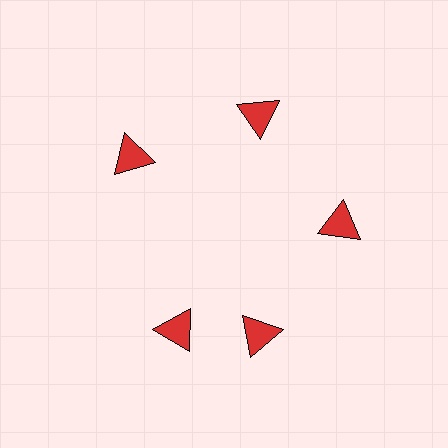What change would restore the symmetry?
The symmetry would be restored by rotating it back into even spacing with its neighbors so that all 5 triangles sit at equal angles and equal distance from the center.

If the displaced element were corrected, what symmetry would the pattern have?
It would have 5-fold rotational symmetry — the pattern would map onto itself every 72 degrees.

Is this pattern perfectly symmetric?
No. The 5 red triangles are arranged in a ring, but one element near the 8 o'clock position is rotated out of alignment along the ring, breaking the 5-fold rotational symmetry.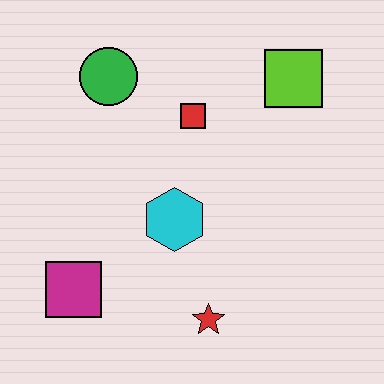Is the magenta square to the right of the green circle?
No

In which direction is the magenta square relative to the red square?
The magenta square is below the red square.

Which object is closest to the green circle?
The red square is closest to the green circle.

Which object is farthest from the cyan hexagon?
The lime square is farthest from the cyan hexagon.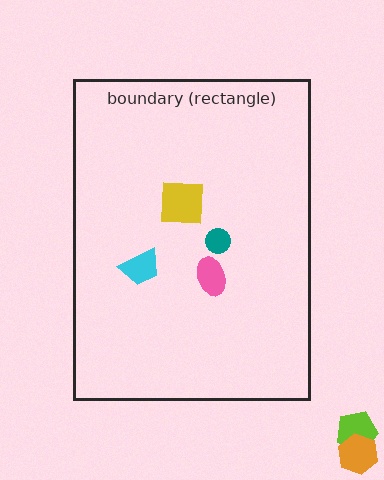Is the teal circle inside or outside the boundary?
Inside.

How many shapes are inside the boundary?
4 inside, 2 outside.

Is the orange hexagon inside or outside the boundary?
Outside.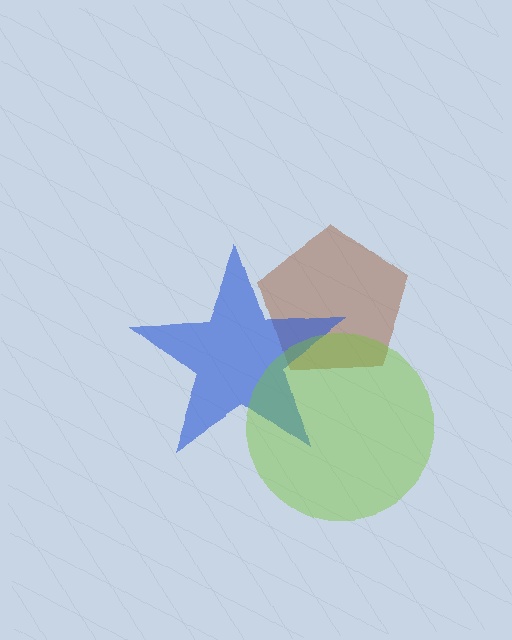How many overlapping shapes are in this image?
There are 3 overlapping shapes in the image.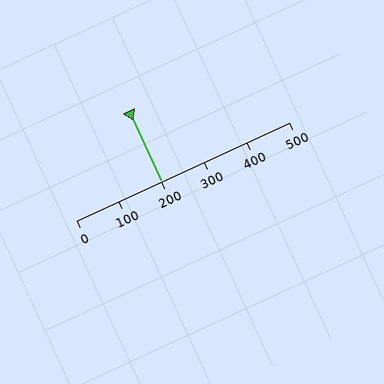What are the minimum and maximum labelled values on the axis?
The axis runs from 0 to 500.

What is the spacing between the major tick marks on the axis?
The major ticks are spaced 100 apart.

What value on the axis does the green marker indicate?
The marker indicates approximately 200.